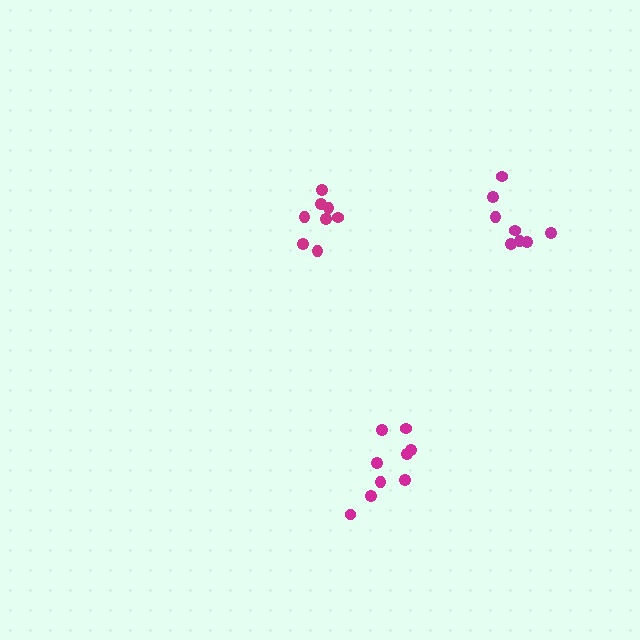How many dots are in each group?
Group 1: 8 dots, Group 2: 9 dots, Group 3: 8 dots (25 total).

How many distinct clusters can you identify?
There are 3 distinct clusters.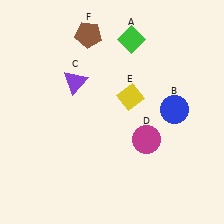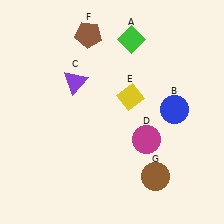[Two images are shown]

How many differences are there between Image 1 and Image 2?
There is 1 difference between the two images.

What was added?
A brown circle (G) was added in Image 2.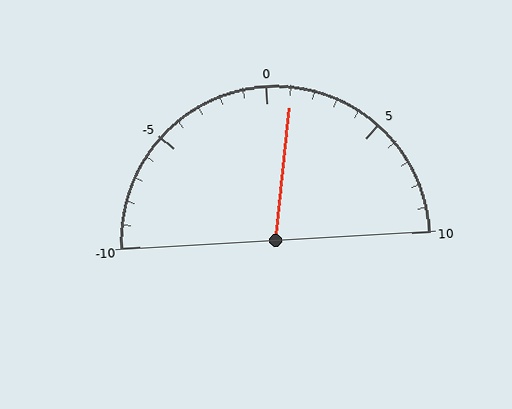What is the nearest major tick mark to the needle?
The nearest major tick mark is 0.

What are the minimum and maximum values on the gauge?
The gauge ranges from -10 to 10.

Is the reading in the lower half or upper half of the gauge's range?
The reading is in the upper half of the range (-10 to 10).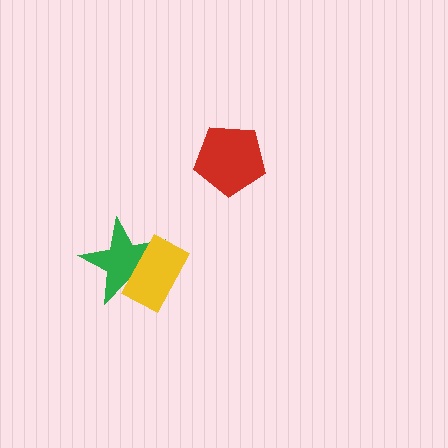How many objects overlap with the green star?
1 object overlaps with the green star.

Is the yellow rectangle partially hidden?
No, no other shape covers it.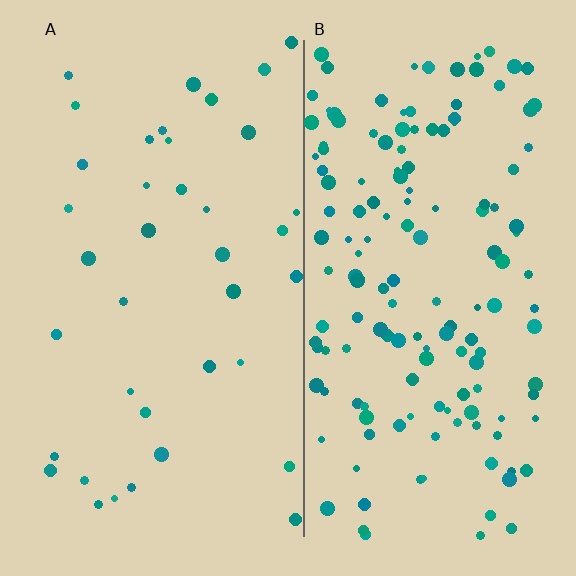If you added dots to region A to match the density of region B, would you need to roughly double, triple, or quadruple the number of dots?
Approximately quadruple.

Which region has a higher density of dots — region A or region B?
B (the right).